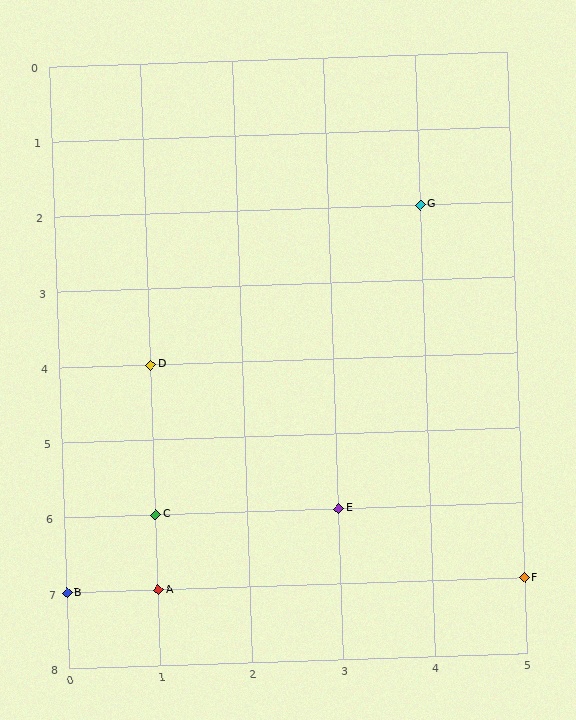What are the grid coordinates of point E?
Point E is at grid coordinates (3, 6).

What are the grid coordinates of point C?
Point C is at grid coordinates (1, 6).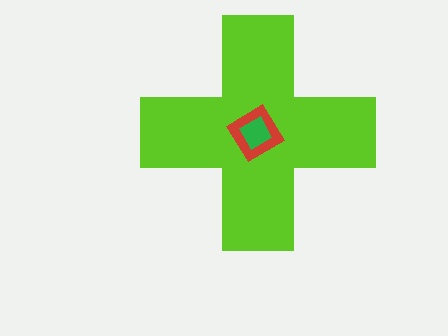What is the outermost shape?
The lime cross.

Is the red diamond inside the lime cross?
Yes.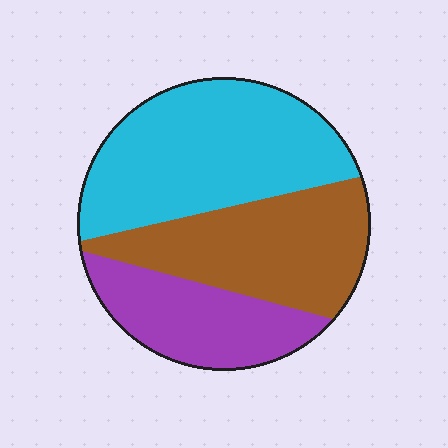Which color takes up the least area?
Purple, at roughly 25%.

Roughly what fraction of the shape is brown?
Brown covers about 35% of the shape.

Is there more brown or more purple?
Brown.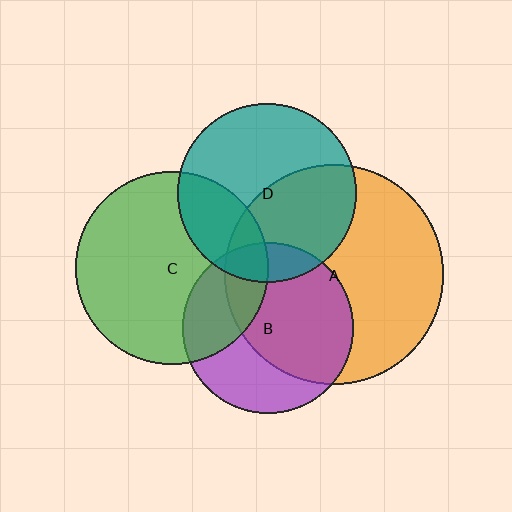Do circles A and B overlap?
Yes.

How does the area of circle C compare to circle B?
Approximately 1.3 times.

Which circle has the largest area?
Circle A (orange).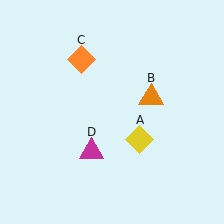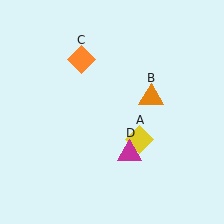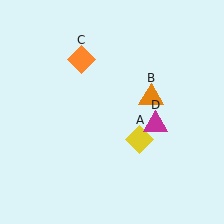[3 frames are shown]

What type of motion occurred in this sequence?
The magenta triangle (object D) rotated counterclockwise around the center of the scene.